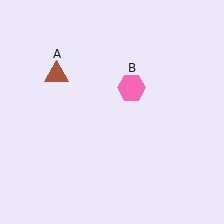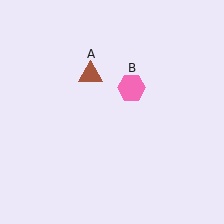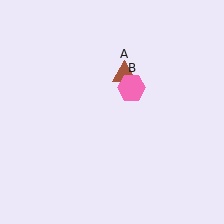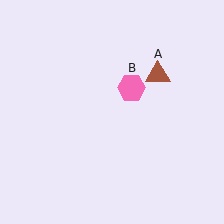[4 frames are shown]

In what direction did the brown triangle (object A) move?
The brown triangle (object A) moved right.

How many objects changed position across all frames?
1 object changed position: brown triangle (object A).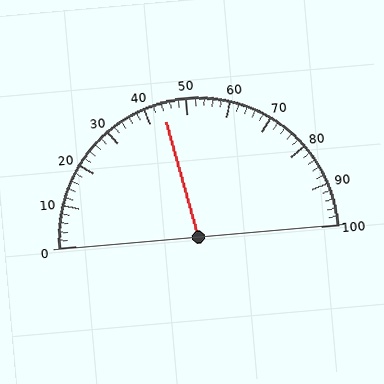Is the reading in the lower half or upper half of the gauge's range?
The reading is in the lower half of the range (0 to 100).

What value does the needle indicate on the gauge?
The needle indicates approximately 44.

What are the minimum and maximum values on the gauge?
The gauge ranges from 0 to 100.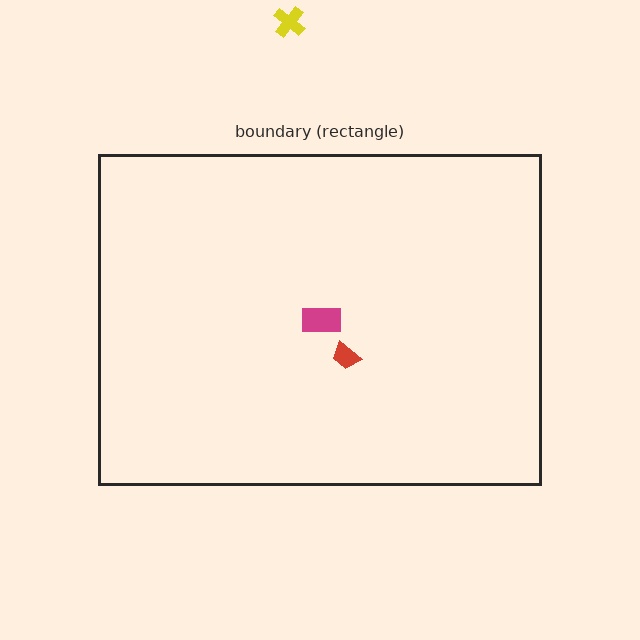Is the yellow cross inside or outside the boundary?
Outside.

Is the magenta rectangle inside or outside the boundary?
Inside.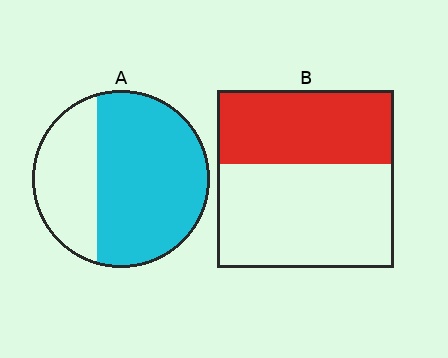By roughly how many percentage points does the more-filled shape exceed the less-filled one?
By roughly 25 percentage points (A over B).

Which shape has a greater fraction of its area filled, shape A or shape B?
Shape A.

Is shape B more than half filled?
No.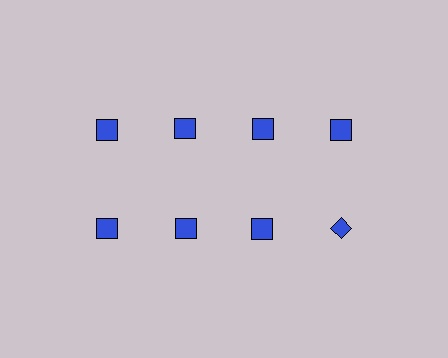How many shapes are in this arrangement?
There are 8 shapes arranged in a grid pattern.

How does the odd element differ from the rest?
It has a different shape: diamond instead of square.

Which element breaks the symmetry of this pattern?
The blue diamond in the second row, second from right column breaks the symmetry. All other shapes are blue squares.